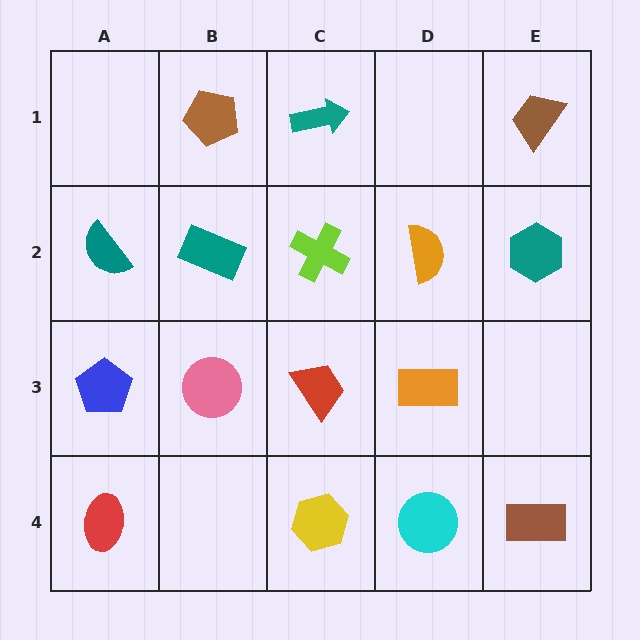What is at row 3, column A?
A blue pentagon.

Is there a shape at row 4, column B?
No, that cell is empty.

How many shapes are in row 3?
4 shapes.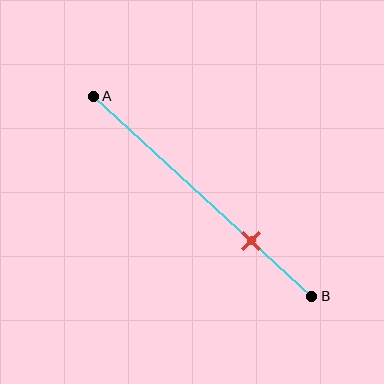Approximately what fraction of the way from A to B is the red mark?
The red mark is approximately 70% of the way from A to B.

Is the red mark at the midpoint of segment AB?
No, the mark is at about 70% from A, not at the 50% midpoint.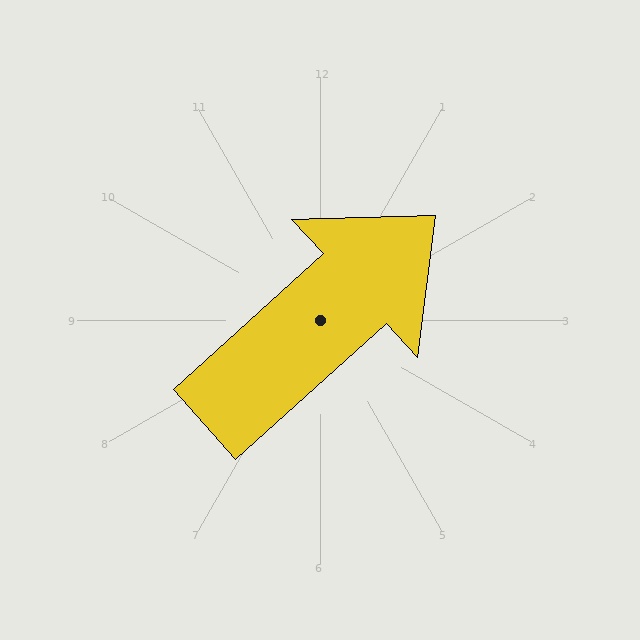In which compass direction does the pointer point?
Northeast.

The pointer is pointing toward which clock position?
Roughly 2 o'clock.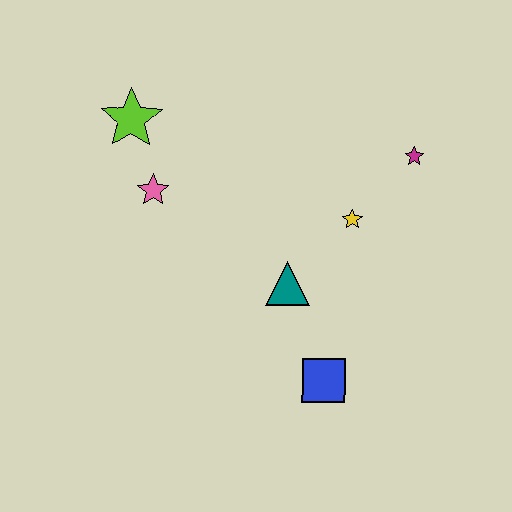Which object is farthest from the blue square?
The lime star is farthest from the blue square.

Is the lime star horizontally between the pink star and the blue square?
No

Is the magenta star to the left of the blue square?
No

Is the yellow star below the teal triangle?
No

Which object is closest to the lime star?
The pink star is closest to the lime star.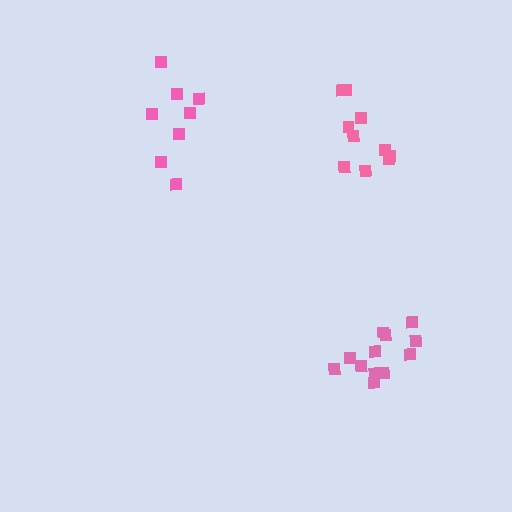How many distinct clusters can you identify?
There are 3 distinct clusters.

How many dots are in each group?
Group 1: 12 dots, Group 2: 8 dots, Group 3: 10 dots (30 total).